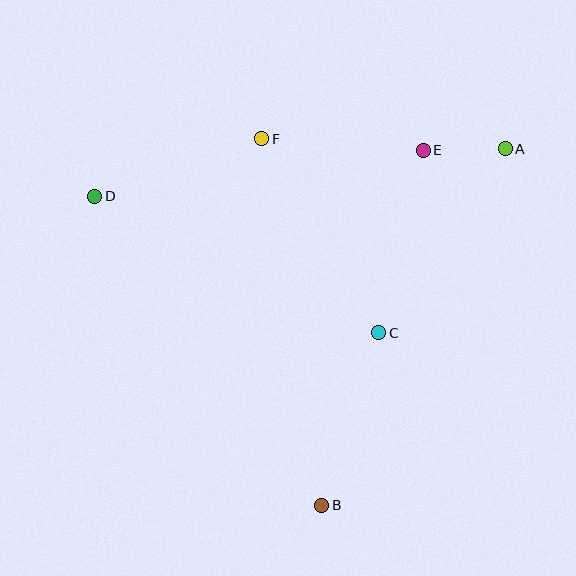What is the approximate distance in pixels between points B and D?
The distance between B and D is approximately 384 pixels.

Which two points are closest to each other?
Points A and E are closest to each other.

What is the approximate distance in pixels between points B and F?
The distance between B and F is approximately 372 pixels.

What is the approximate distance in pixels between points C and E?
The distance between C and E is approximately 188 pixels.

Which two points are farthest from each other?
Points A and D are farthest from each other.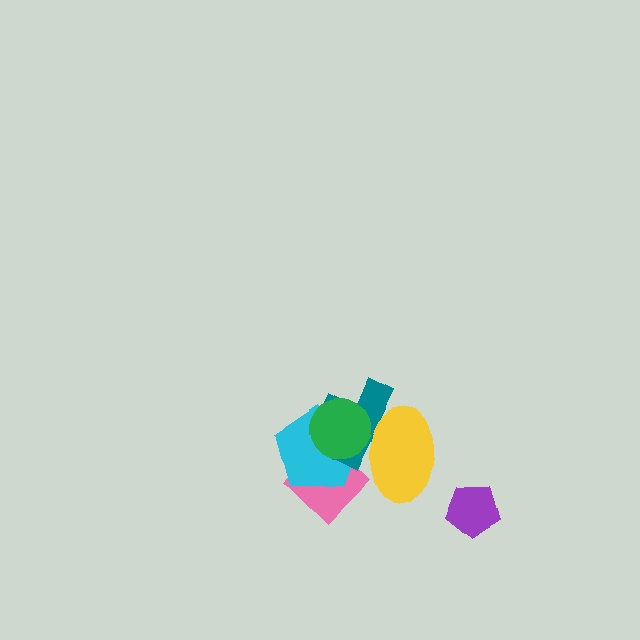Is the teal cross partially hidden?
Yes, it is partially covered by another shape.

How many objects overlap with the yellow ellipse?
4 objects overlap with the yellow ellipse.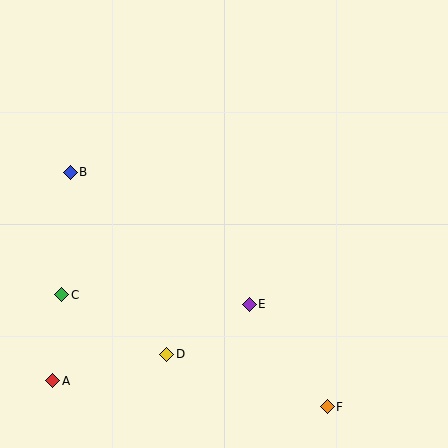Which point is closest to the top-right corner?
Point E is closest to the top-right corner.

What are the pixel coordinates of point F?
Point F is at (327, 407).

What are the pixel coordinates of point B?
Point B is at (70, 172).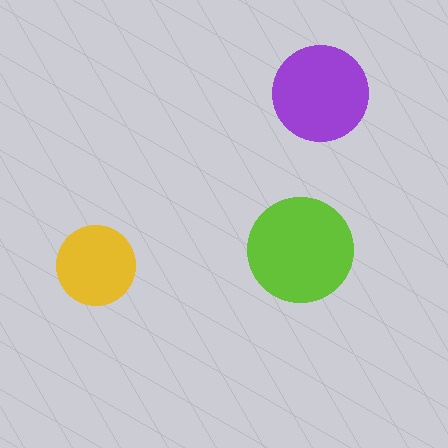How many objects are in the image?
There are 3 objects in the image.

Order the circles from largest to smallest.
the lime one, the purple one, the yellow one.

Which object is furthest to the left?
The yellow circle is leftmost.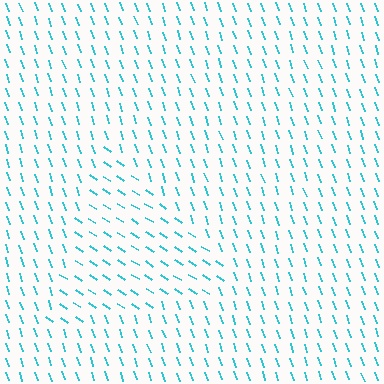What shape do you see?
I see a triangle.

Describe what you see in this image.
The image is filled with small cyan line segments. A triangle region in the image has lines oriented differently from the surrounding lines, creating a visible texture boundary.